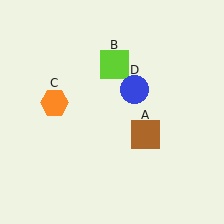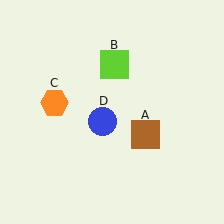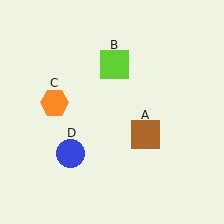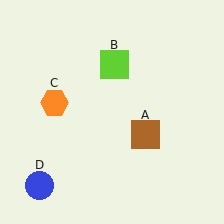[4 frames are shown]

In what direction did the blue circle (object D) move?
The blue circle (object D) moved down and to the left.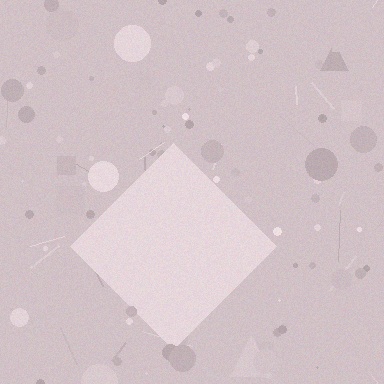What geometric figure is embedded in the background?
A diamond is embedded in the background.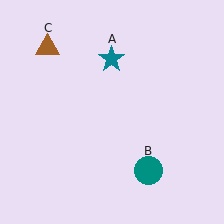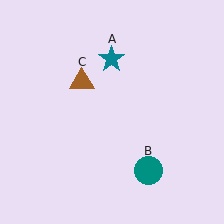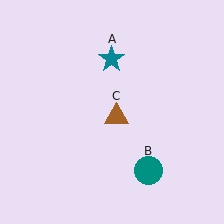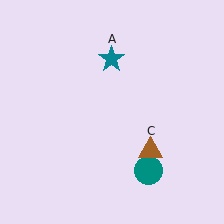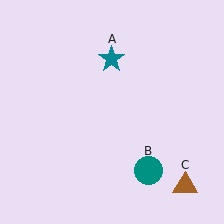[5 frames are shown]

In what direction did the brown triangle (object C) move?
The brown triangle (object C) moved down and to the right.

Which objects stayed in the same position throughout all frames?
Teal star (object A) and teal circle (object B) remained stationary.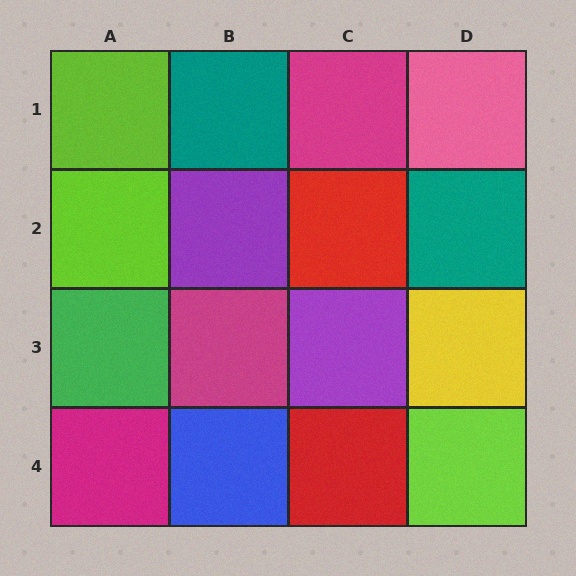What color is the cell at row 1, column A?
Lime.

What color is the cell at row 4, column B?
Blue.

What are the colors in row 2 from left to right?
Lime, purple, red, teal.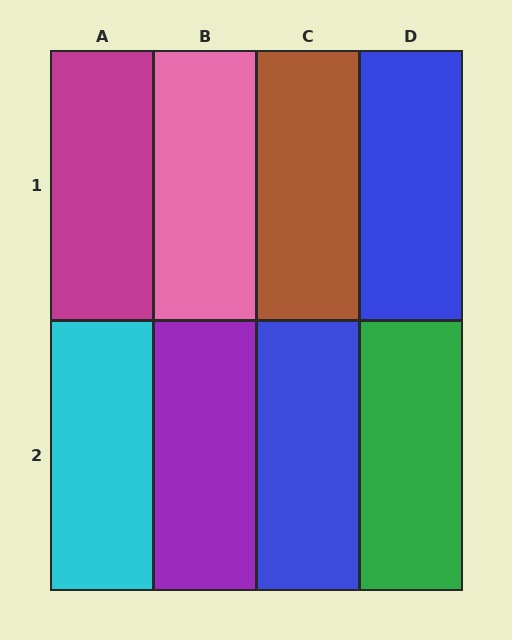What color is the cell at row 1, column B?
Pink.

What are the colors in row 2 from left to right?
Cyan, purple, blue, green.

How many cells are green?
1 cell is green.